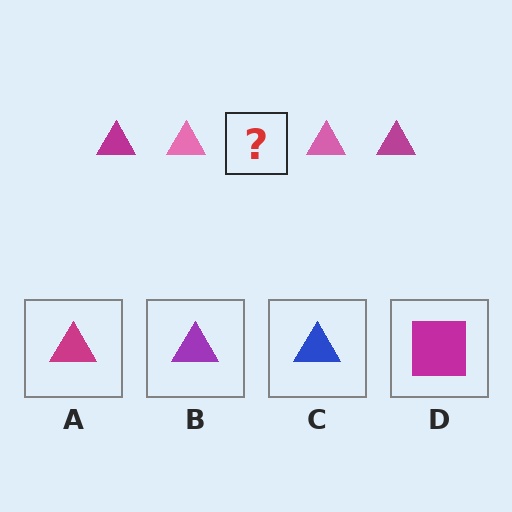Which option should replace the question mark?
Option A.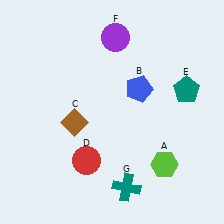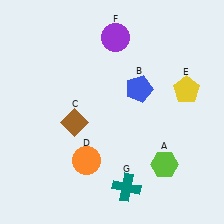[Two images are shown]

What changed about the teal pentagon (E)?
In Image 1, E is teal. In Image 2, it changed to yellow.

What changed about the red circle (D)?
In Image 1, D is red. In Image 2, it changed to orange.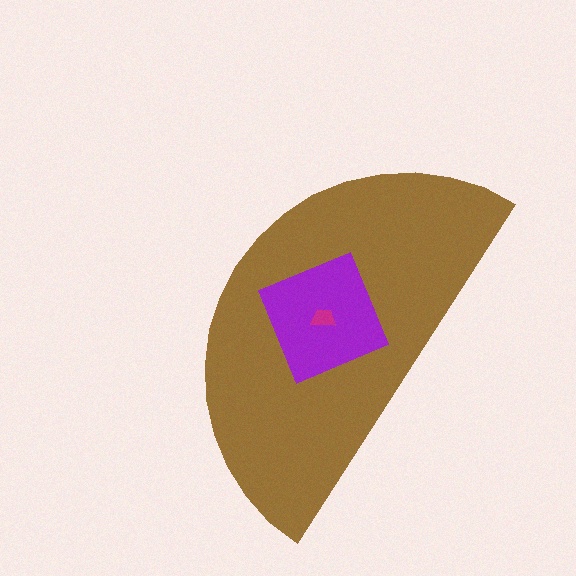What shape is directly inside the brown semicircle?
The purple square.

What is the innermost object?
The magenta trapezoid.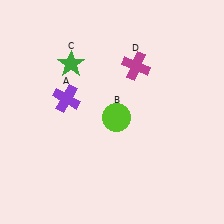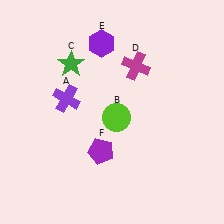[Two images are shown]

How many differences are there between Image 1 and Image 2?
There are 2 differences between the two images.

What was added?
A purple hexagon (E), a purple pentagon (F) were added in Image 2.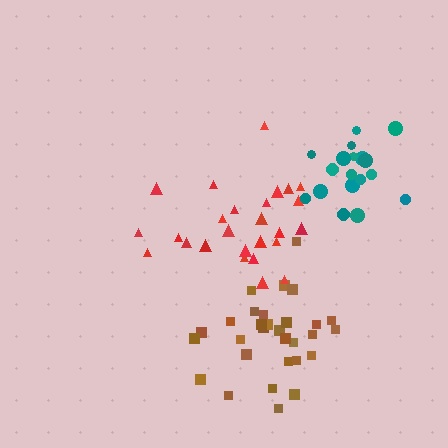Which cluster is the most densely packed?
Brown.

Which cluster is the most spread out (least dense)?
Red.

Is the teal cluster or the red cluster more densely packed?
Teal.